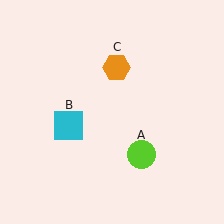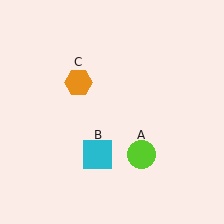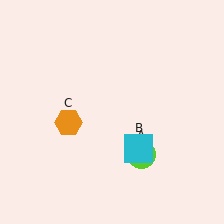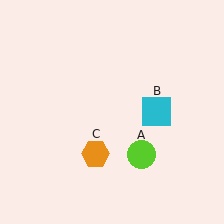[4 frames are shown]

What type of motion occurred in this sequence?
The cyan square (object B), orange hexagon (object C) rotated counterclockwise around the center of the scene.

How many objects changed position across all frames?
2 objects changed position: cyan square (object B), orange hexagon (object C).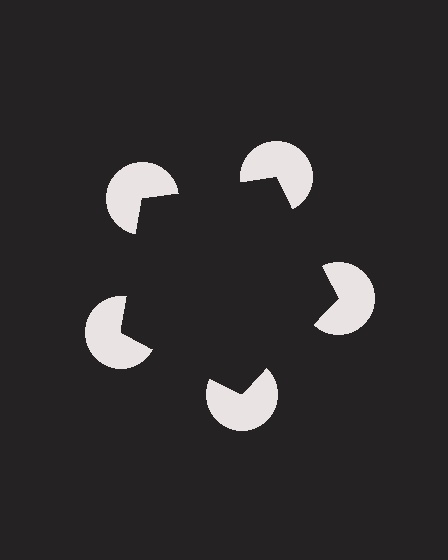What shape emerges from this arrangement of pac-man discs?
An illusory pentagon — its edges are inferred from the aligned wedge cuts in the pac-man discs, not physically drawn.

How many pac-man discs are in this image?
There are 5 — one at each vertex of the illusory pentagon.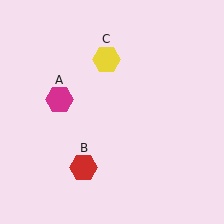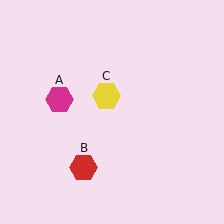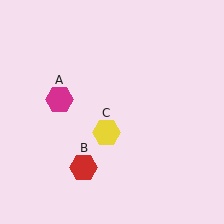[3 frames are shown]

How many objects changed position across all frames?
1 object changed position: yellow hexagon (object C).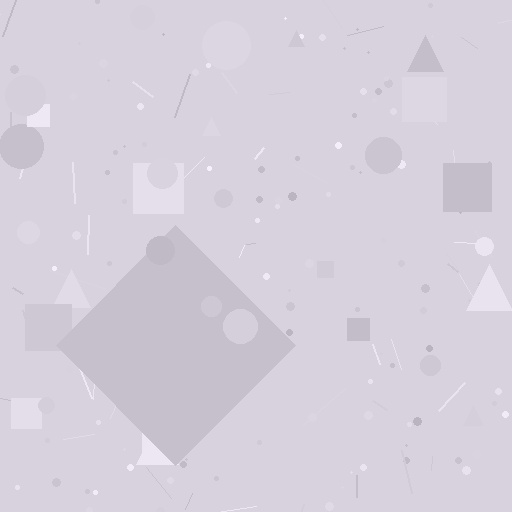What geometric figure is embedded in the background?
A diamond is embedded in the background.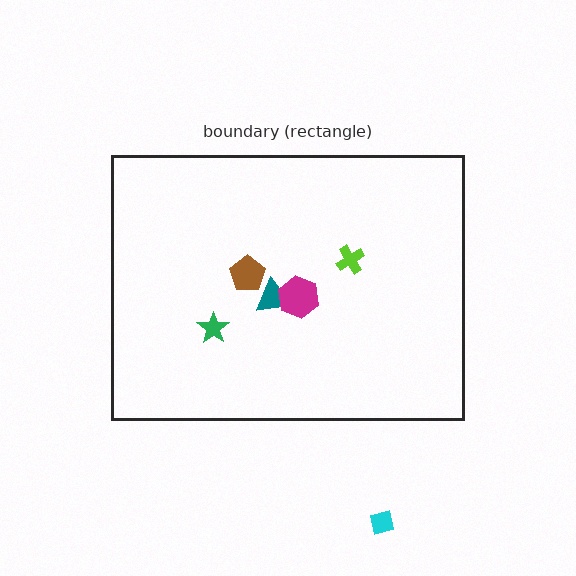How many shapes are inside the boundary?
5 inside, 1 outside.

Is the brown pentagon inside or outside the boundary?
Inside.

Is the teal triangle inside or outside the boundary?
Inside.